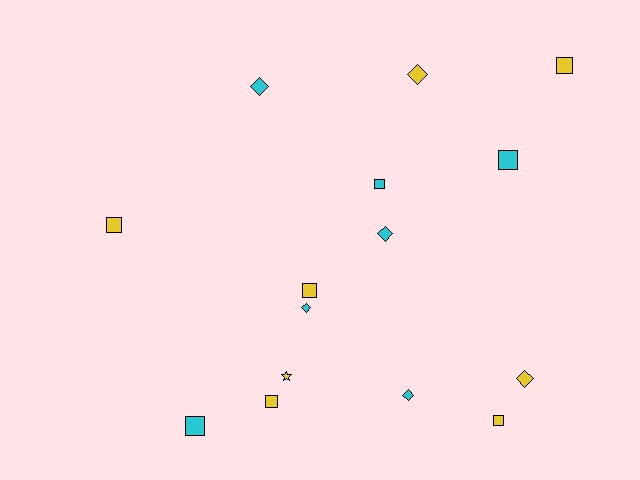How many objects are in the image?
There are 15 objects.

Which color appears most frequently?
Yellow, with 8 objects.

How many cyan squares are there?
There are 3 cyan squares.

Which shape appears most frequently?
Square, with 8 objects.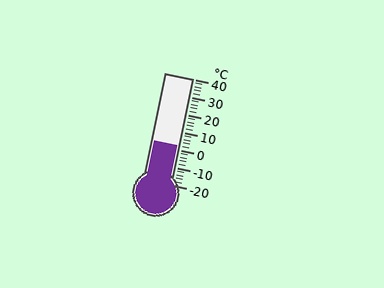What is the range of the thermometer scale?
The thermometer scale ranges from -20°C to 40°C.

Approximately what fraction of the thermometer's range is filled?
The thermometer is filled to approximately 35% of its range.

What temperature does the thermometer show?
The thermometer shows approximately 2°C.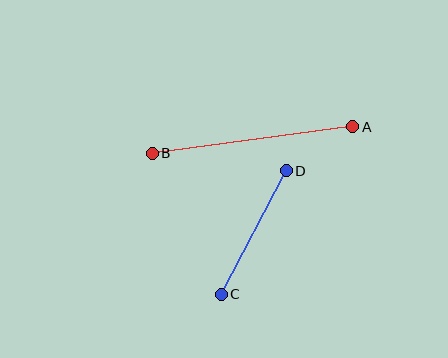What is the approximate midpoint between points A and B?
The midpoint is at approximately (253, 140) pixels.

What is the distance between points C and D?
The distance is approximately 140 pixels.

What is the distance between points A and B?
The distance is approximately 202 pixels.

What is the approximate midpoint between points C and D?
The midpoint is at approximately (254, 232) pixels.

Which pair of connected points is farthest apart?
Points A and B are farthest apart.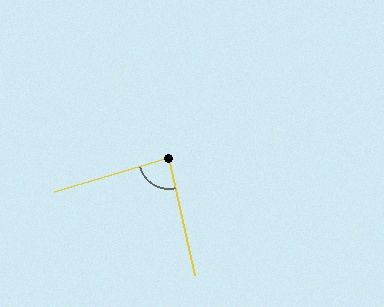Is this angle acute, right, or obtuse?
It is approximately a right angle.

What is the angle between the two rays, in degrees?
Approximately 86 degrees.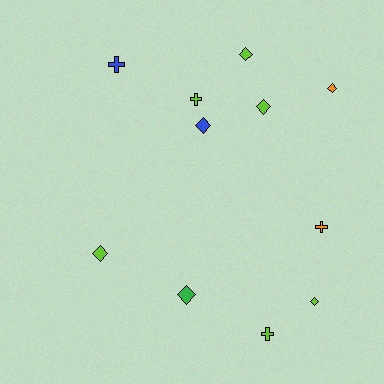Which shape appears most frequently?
Diamond, with 7 objects.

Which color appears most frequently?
Lime, with 6 objects.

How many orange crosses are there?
There is 1 orange cross.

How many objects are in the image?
There are 11 objects.